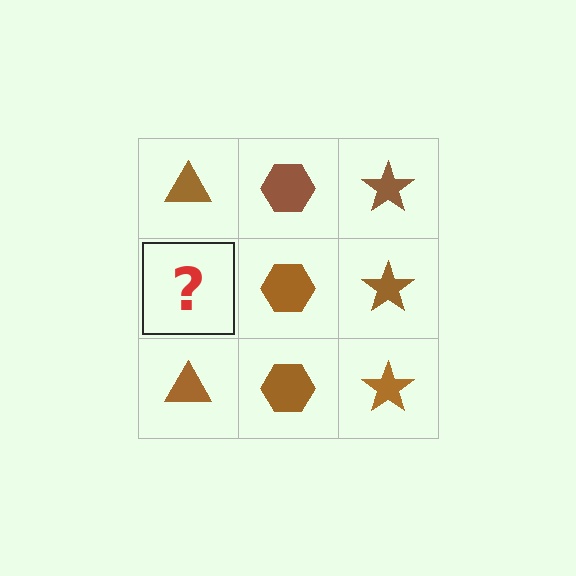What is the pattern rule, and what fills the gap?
The rule is that each column has a consistent shape. The gap should be filled with a brown triangle.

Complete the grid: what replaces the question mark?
The question mark should be replaced with a brown triangle.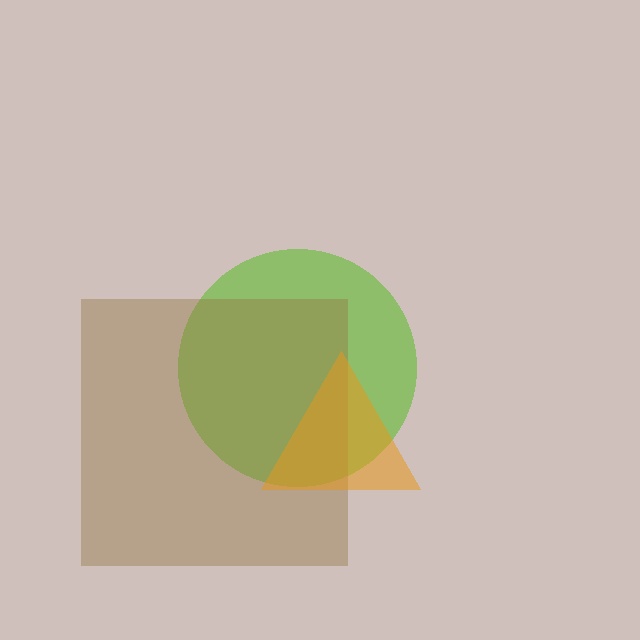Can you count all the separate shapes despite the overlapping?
Yes, there are 3 separate shapes.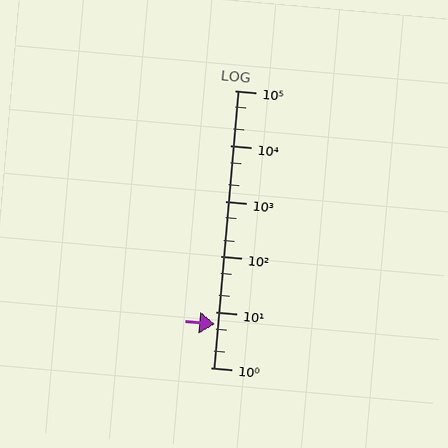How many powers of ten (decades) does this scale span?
The scale spans 5 decades, from 1 to 100000.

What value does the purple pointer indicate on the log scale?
The pointer indicates approximately 6.1.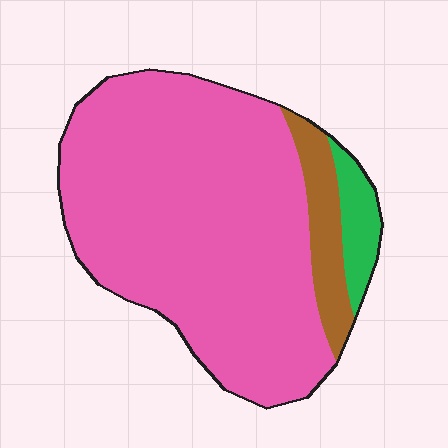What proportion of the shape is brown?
Brown covers 10% of the shape.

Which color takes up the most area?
Pink, at roughly 85%.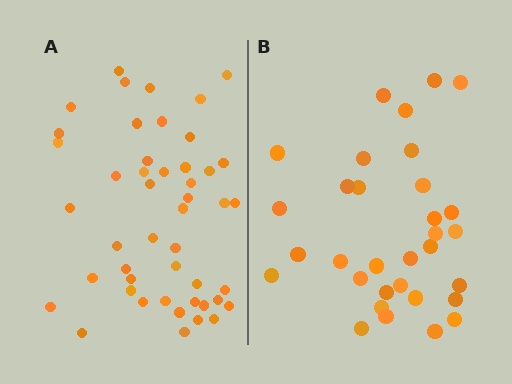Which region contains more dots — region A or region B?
Region A (the left region) has more dots.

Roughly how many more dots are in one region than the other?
Region A has approximately 15 more dots than region B.